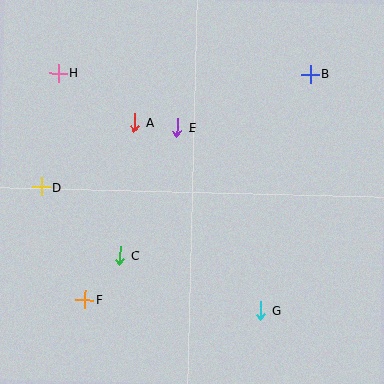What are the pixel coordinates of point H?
Point H is at (58, 73).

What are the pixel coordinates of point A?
Point A is at (134, 122).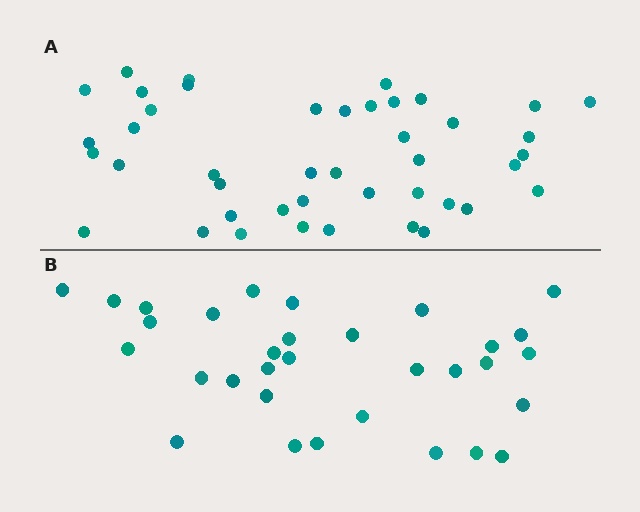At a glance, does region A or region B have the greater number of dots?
Region A (the top region) has more dots.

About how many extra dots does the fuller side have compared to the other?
Region A has roughly 12 or so more dots than region B.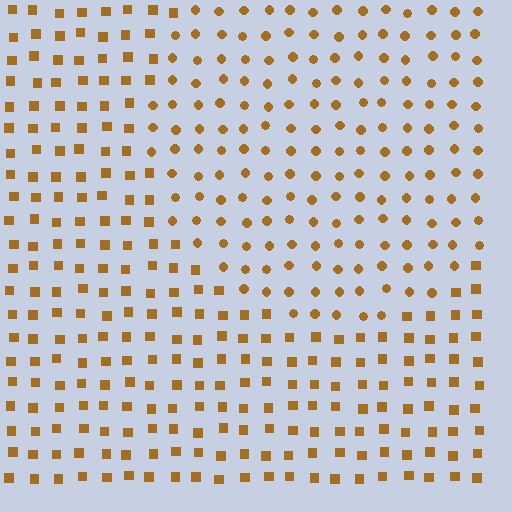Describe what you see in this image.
The image is filled with small brown elements arranged in a uniform grid. A circle-shaped region contains circles, while the surrounding area contains squares. The boundary is defined purely by the change in element shape.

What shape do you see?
I see a circle.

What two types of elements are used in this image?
The image uses circles inside the circle region and squares outside it.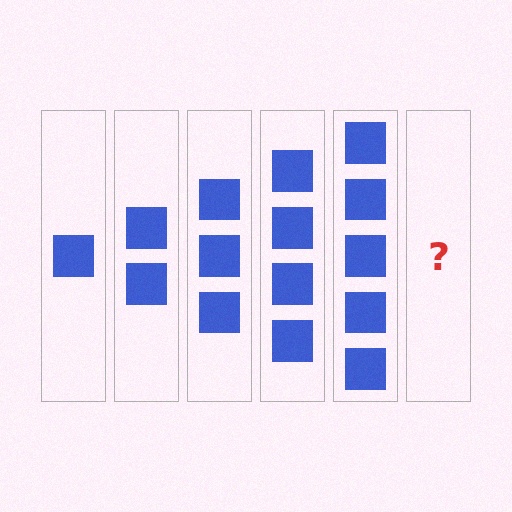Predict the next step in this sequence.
The next step is 6 squares.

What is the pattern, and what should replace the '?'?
The pattern is that each step adds one more square. The '?' should be 6 squares.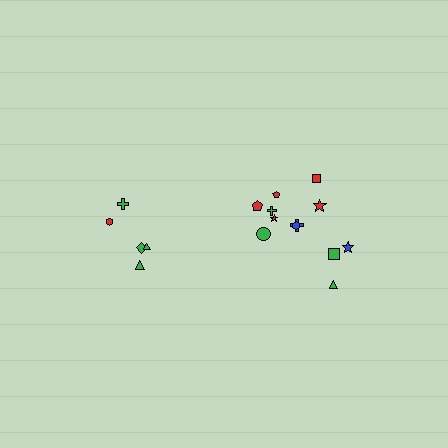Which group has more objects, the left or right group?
The right group.